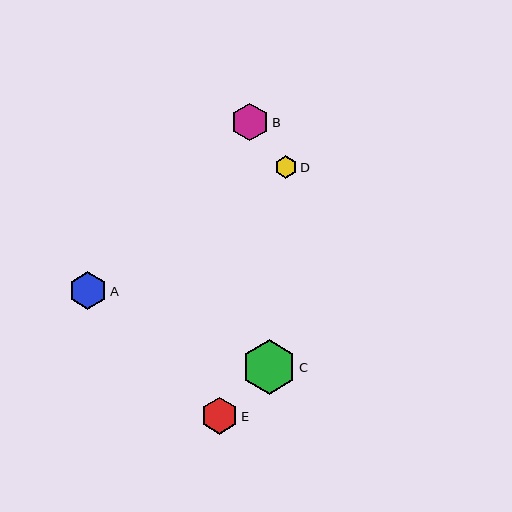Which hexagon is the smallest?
Hexagon D is the smallest with a size of approximately 23 pixels.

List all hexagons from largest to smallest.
From largest to smallest: C, A, B, E, D.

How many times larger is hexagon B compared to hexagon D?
Hexagon B is approximately 1.6 times the size of hexagon D.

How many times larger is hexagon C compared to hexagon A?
Hexagon C is approximately 1.4 times the size of hexagon A.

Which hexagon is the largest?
Hexagon C is the largest with a size of approximately 54 pixels.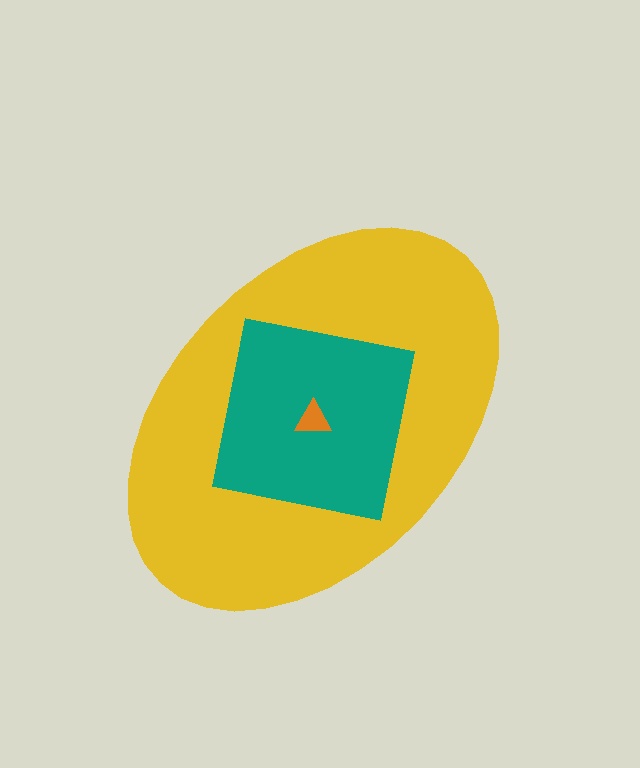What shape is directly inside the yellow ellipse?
The teal square.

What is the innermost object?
The orange triangle.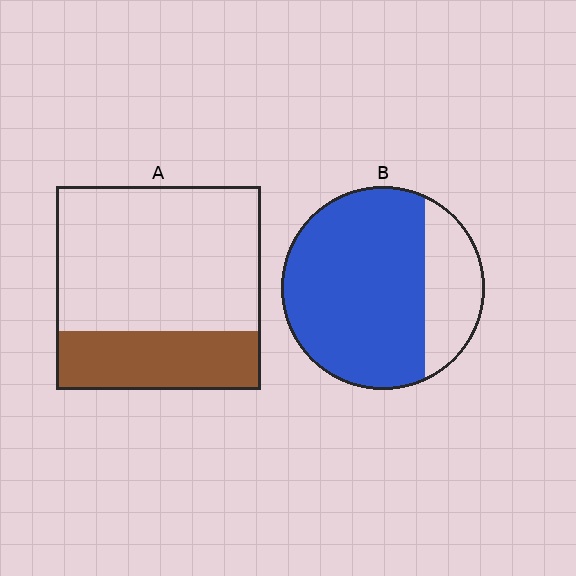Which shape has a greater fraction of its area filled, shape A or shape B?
Shape B.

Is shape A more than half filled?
No.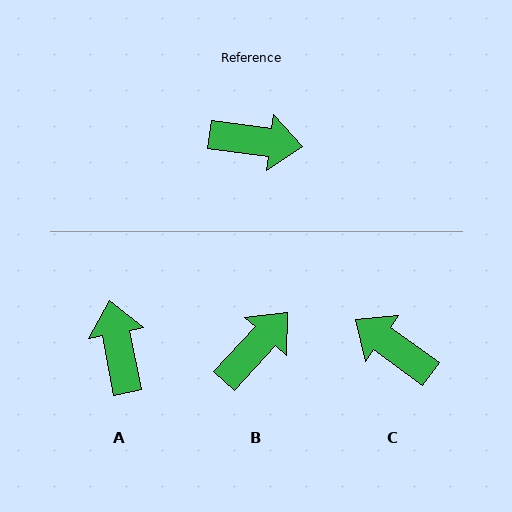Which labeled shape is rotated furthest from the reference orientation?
C, about 152 degrees away.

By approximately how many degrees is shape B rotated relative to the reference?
Approximately 55 degrees counter-clockwise.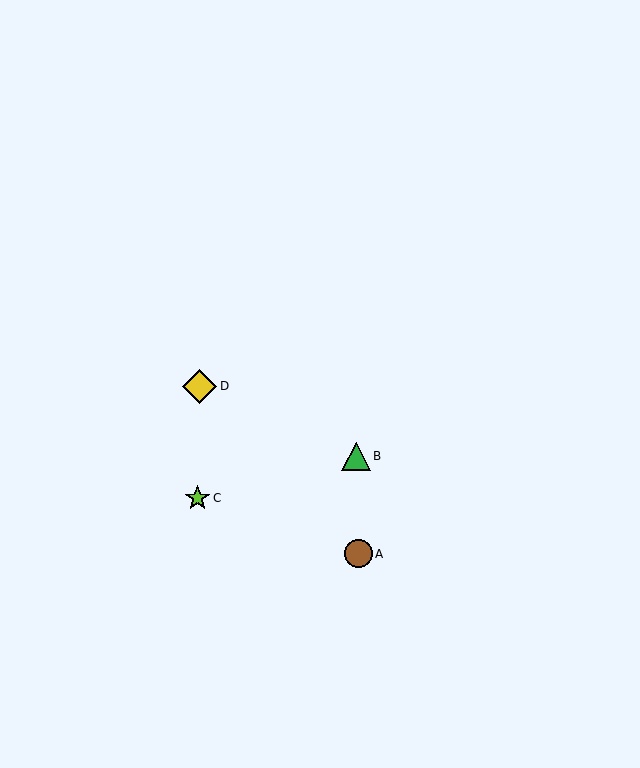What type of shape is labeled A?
Shape A is a brown circle.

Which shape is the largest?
The yellow diamond (labeled D) is the largest.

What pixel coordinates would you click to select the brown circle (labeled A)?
Click at (358, 554) to select the brown circle A.